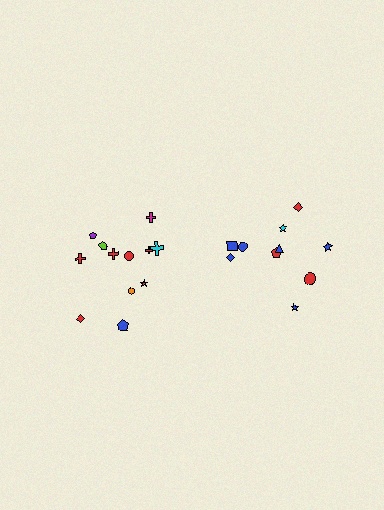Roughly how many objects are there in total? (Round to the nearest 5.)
Roughly 20 objects in total.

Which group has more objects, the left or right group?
The left group.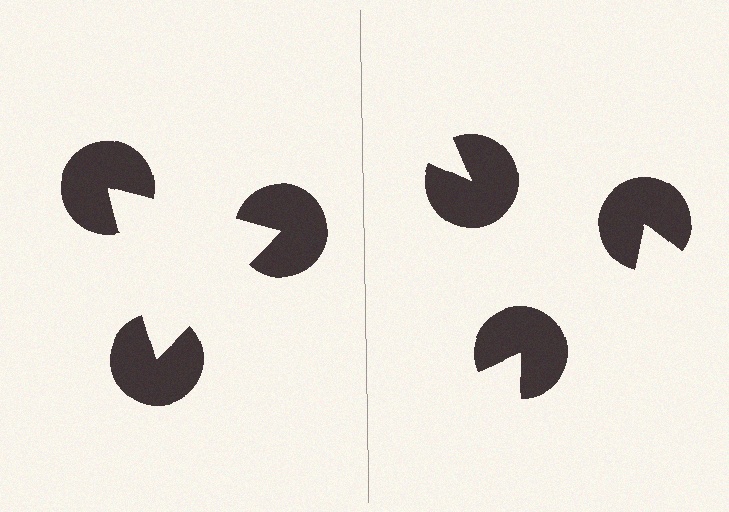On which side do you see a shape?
An illusory triangle appears on the left side. On the right side the wedge cuts are rotated, so no coherent shape forms.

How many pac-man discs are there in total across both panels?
6 — 3 on each side.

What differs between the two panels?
The pac-man discs are positioned identically on both sides; only the wedge orientations differ. On the left they align to a triangle; on the right they are misaligned.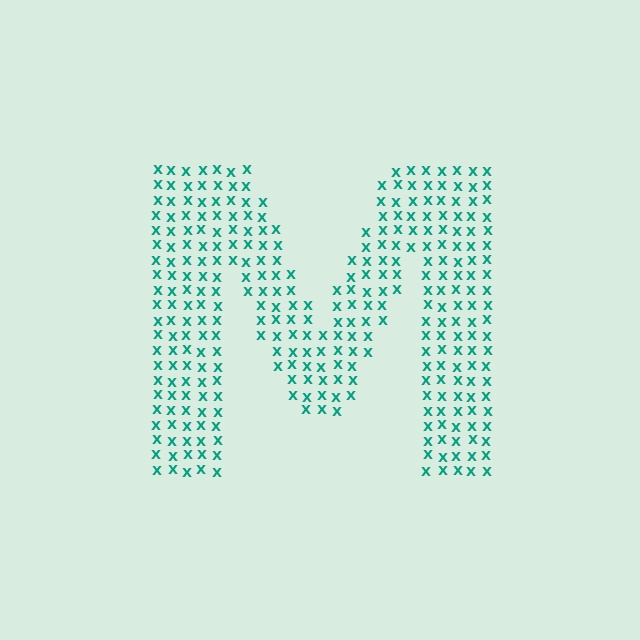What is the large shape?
The large shape is the letter M.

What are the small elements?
The small elements are letter X's.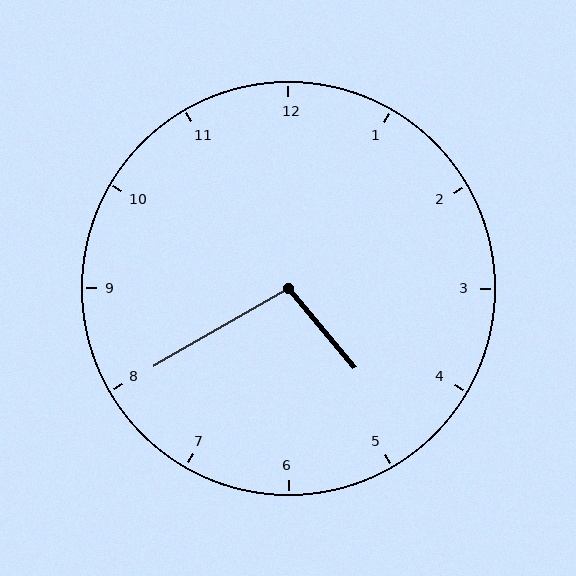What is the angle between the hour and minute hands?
Approximately 100 degrees.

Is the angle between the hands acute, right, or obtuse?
It is obtuse.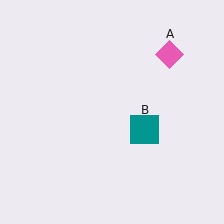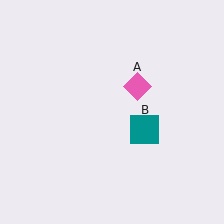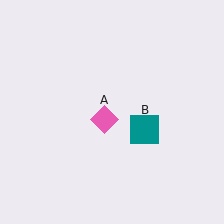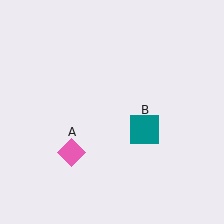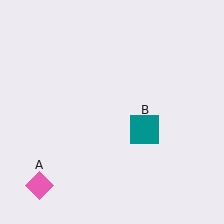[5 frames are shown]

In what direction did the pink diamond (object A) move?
The pink diamond (object A) moved down and to the left.